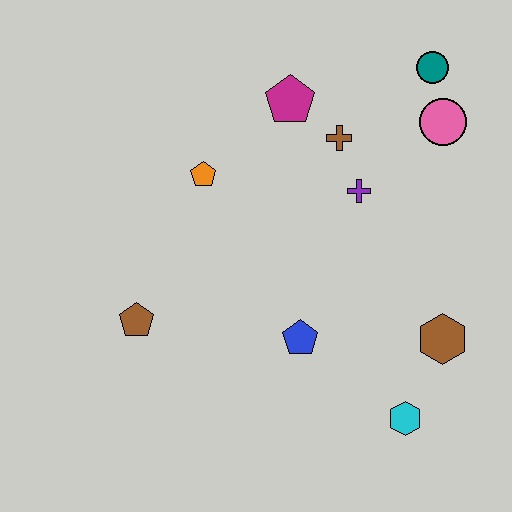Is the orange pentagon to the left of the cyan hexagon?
Yes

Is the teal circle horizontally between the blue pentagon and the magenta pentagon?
No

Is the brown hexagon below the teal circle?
Yes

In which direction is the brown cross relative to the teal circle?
The brown cross is to the left of the teal circle.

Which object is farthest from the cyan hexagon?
The teal circle is farthest from the cyan hexagon.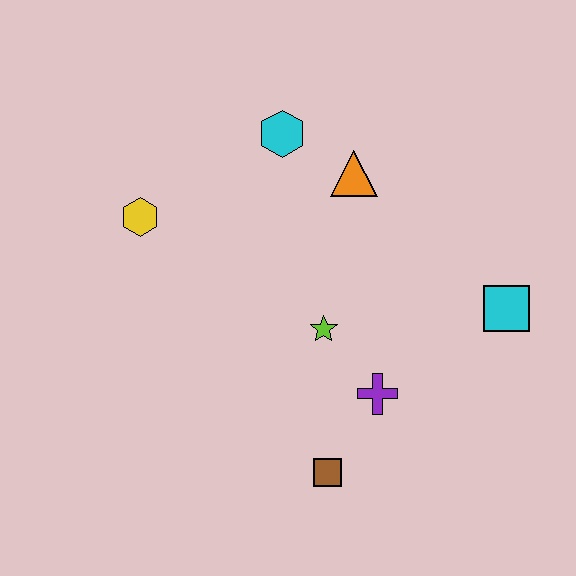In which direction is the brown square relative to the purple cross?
The brown square is below the purple cross.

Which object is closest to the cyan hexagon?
The orange triangle is closest to the cyan hexagon.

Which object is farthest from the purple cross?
The yellow hexagon is farthest from the purple cross.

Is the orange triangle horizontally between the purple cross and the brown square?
Yes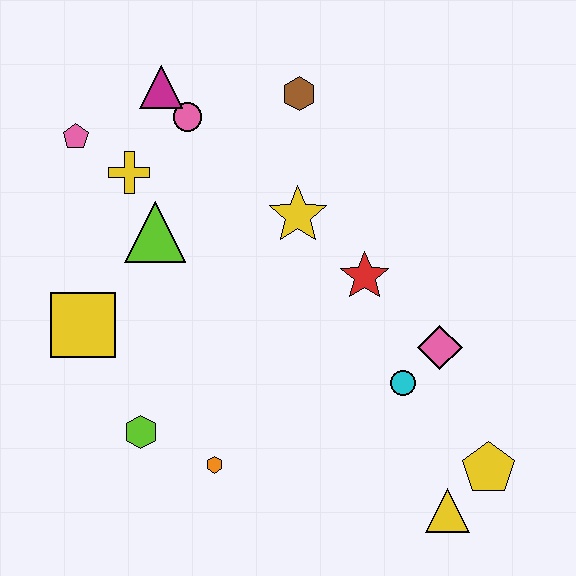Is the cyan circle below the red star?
Yes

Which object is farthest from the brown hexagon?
The yellow triangle is farthest from the brown hexagon.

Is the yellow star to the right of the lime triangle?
Yes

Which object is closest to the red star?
The yellow star is closest to the red star.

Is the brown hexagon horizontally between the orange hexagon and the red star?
Yes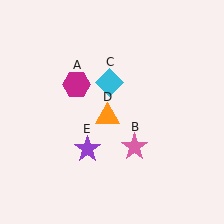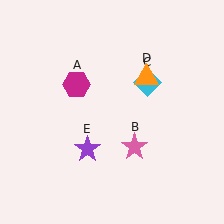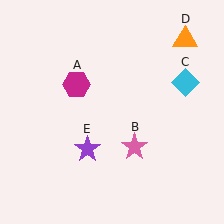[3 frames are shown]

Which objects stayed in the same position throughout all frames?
Magenta hexagon (object A) and pink star (object B) and purple star (object E) remained stationary.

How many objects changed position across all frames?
2 objects changed position: cyan diamond (object C), orange triangle (object D).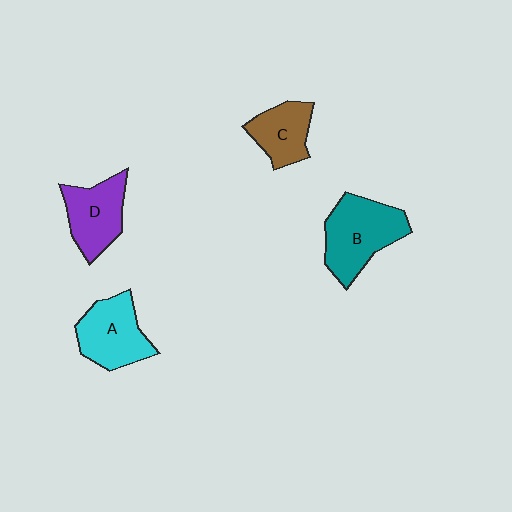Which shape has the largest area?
Shape B (teal).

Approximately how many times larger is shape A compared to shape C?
Approximately 1.3 times.